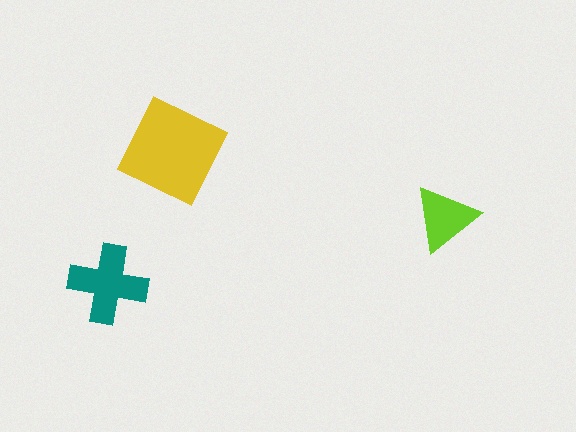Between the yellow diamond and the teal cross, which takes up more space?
The yellow diamond.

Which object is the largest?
The yellow diamond.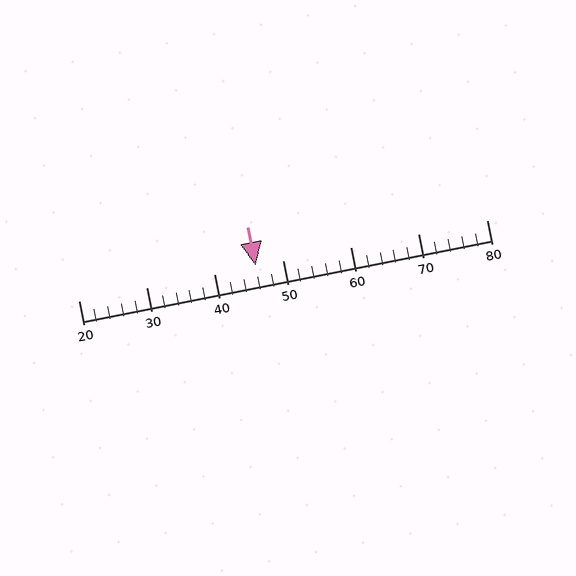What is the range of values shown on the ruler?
The ruler shows values from 20 to 80.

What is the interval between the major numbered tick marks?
The major tick marks are spaced 10 units apart.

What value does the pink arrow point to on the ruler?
The pink arrow points to approximately 46.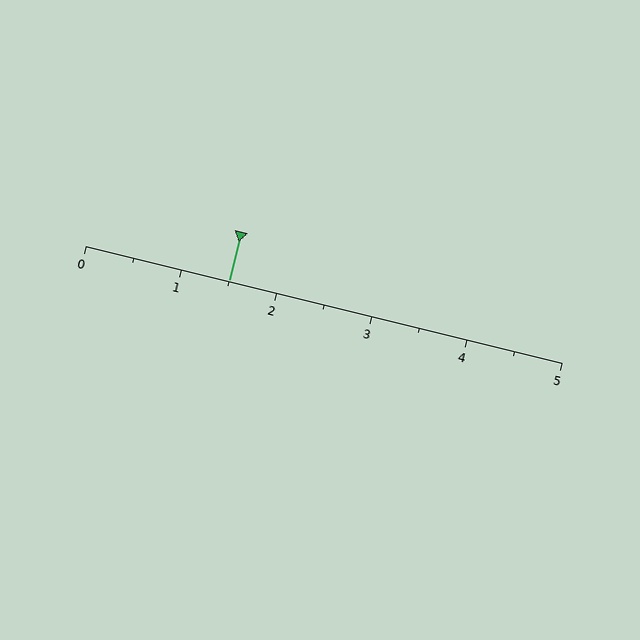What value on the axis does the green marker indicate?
The marker indicates approximately 1.5.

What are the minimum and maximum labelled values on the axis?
The axis runs from 0 to 5.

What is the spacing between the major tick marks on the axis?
The major ticks are spaced 1 apart.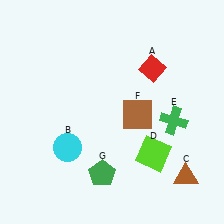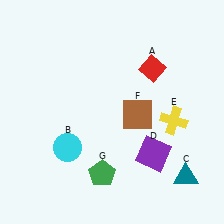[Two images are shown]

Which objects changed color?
C changed from brown to teal. D changed from lime to purple. E changed from green to yellow.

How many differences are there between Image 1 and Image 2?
There are 3 differences between the two images.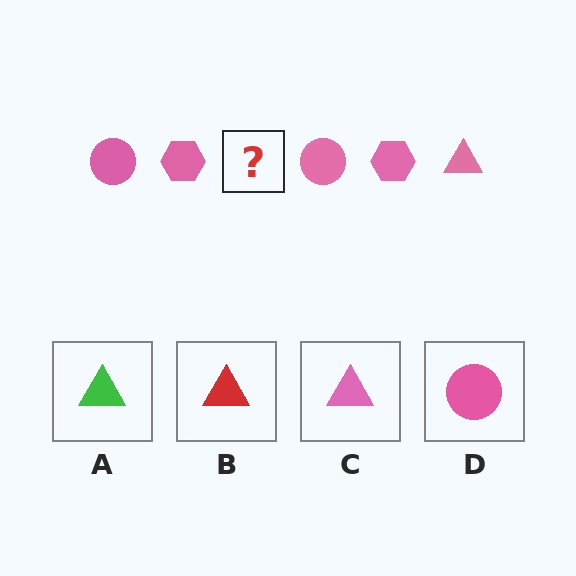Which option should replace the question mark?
Option C.